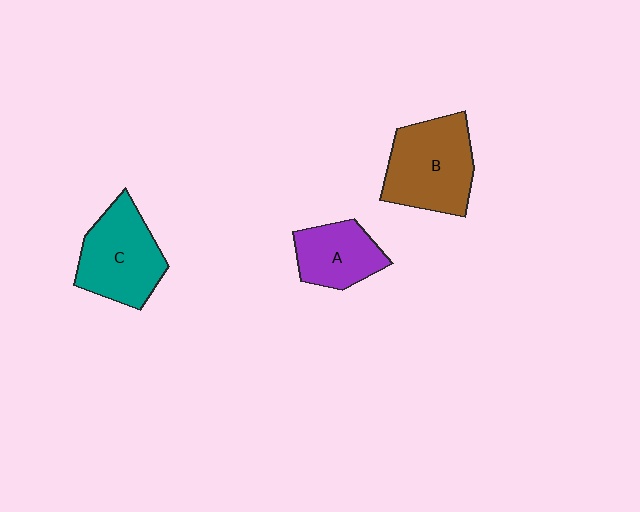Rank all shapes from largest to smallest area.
From largest to smallest: B (brown), C (teal), A (purple).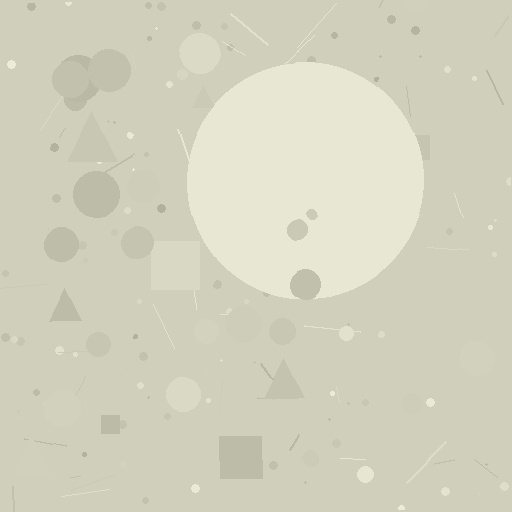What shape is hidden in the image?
A circle is hidden in the image.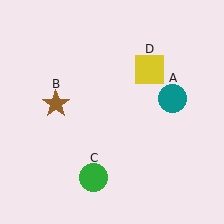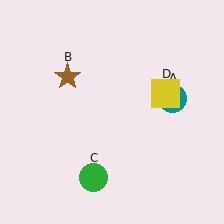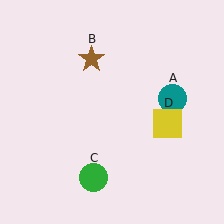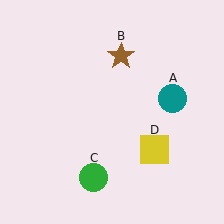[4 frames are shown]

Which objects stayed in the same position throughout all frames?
Teal circle (object A) and green circle (object C) remained stationary.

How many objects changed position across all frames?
2 objects changed position: brown star (object B), yellow square (object D).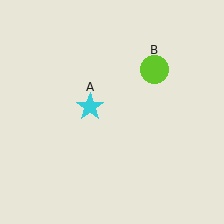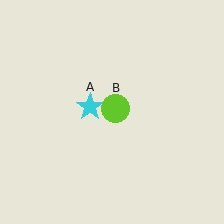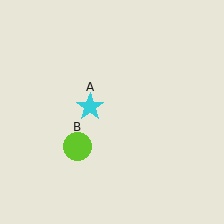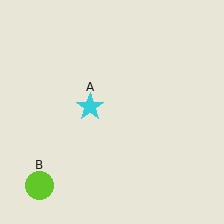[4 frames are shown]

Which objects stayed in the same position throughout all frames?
Cyan star (object A) remained stationary.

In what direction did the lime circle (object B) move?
The lime circle (object B) moved down and to the left.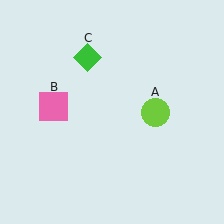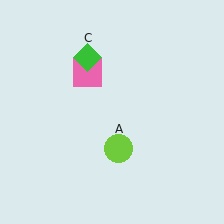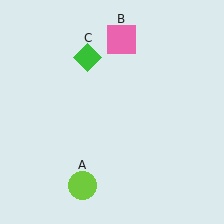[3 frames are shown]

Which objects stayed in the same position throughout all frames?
Green diamond (object C) remained stationary.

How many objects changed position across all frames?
2 objects changed position: lime circle (object A), pink square (object B).